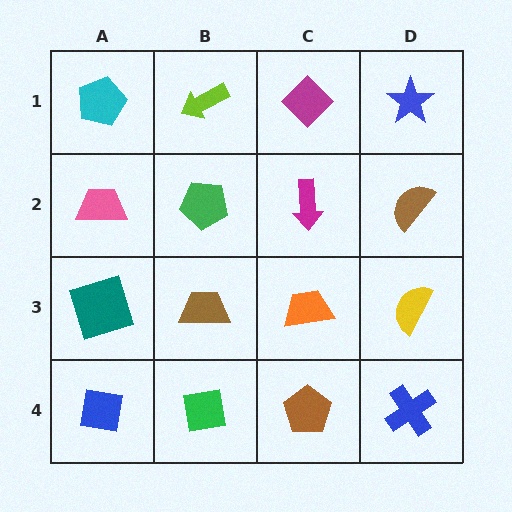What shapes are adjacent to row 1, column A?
A pink trapezoid (row 2, column A), a lime arrow (row 1, column B).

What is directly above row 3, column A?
A pink trapezoid.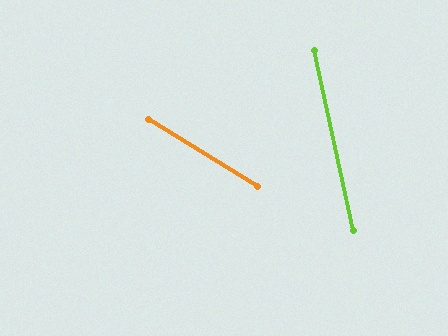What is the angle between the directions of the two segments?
Approximately 46 degrees.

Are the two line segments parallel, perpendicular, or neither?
Neither parallel nor perpendicular — they differ by about 46°.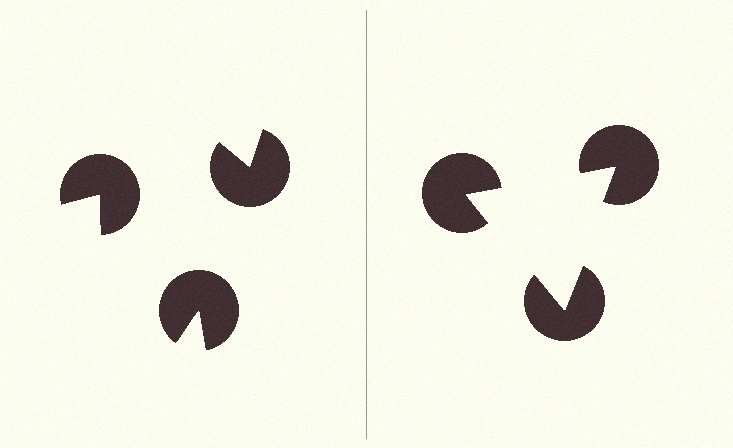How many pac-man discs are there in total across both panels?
6 — 3 on each side.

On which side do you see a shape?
An illusory triangle appears on the right side. On the left side the wedge cuts are rotated, so no coherent shape forms.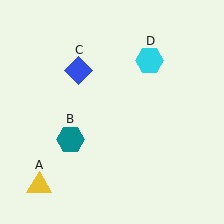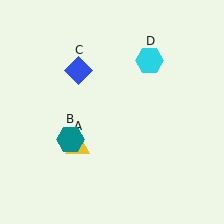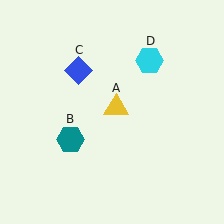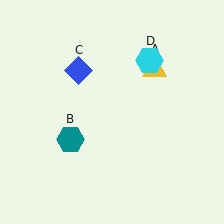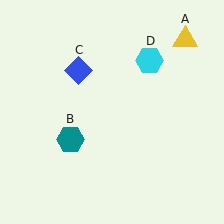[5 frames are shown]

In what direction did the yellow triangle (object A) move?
The yellow triangle (object A) moved up and to the right.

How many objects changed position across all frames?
1 object changed position: yellow triangle (object A).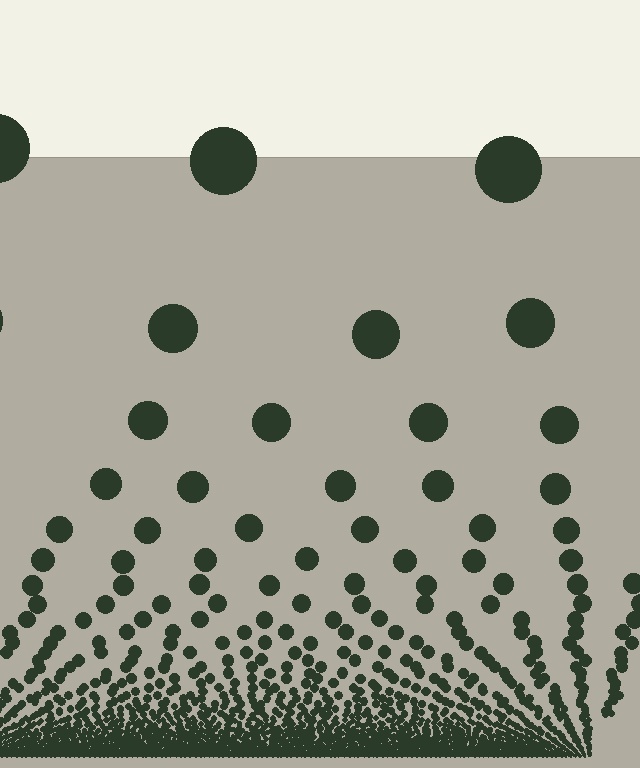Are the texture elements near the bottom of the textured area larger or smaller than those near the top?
Smaller. The gradient is inverted — elements near the bottom are smaller and denser.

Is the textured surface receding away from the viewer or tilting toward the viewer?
The surface appears to tilt toward the viewer. Texture elements get larger and sparser toward the top.